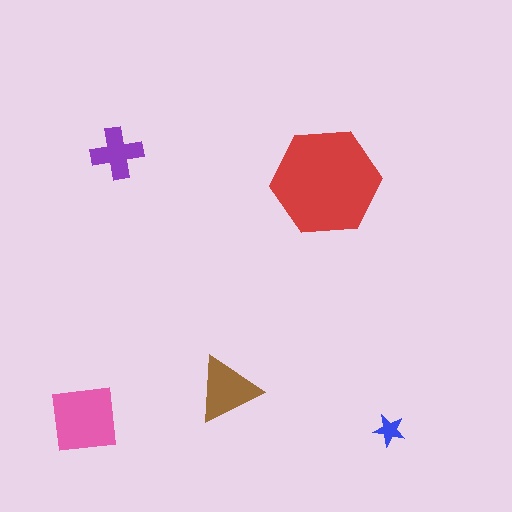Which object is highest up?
The purple cross is topmost.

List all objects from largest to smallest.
The red hexagon, the pink square, the brown triangle, the purple cross, the blue star.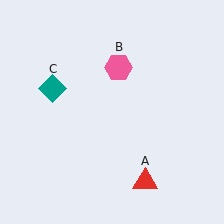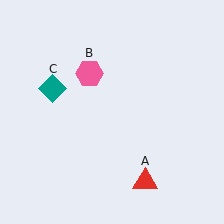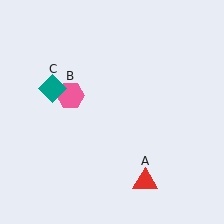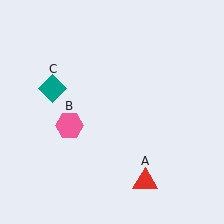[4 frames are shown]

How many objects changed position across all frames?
1 object changed position: pink hexagon (object B).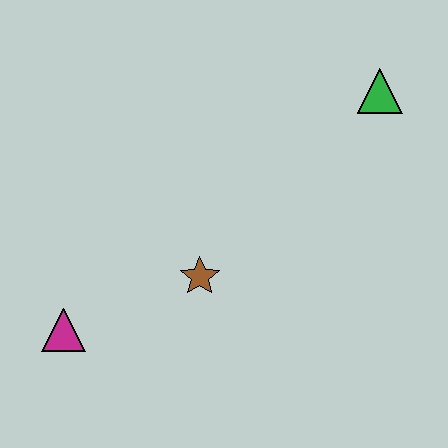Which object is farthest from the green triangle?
The magenta triangle is farthest from the green triangle.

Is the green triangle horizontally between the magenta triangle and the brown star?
No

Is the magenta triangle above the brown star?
No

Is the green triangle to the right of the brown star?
Yes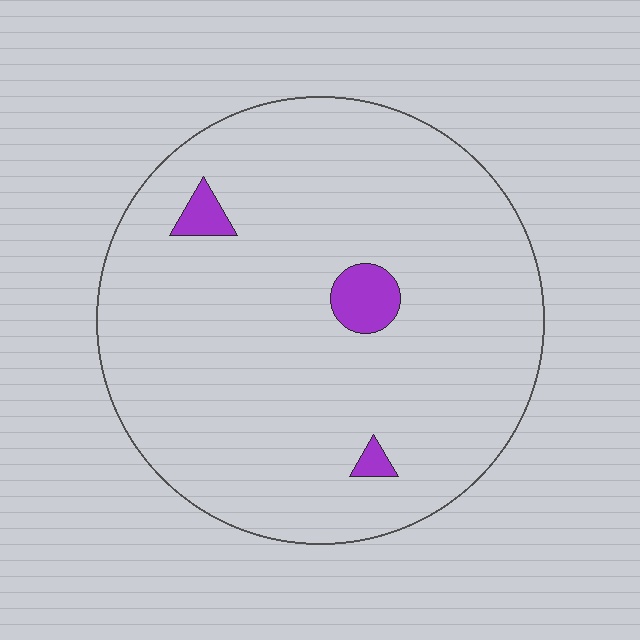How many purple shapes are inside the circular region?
3.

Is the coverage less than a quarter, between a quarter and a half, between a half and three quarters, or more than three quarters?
Less than a quarter.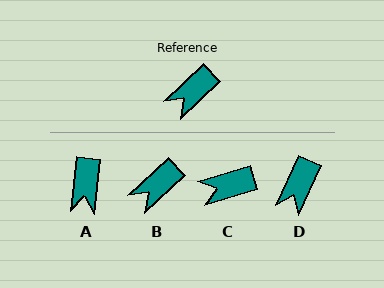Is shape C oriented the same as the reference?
No, it is off by about 26 degrees.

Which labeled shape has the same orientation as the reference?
B.